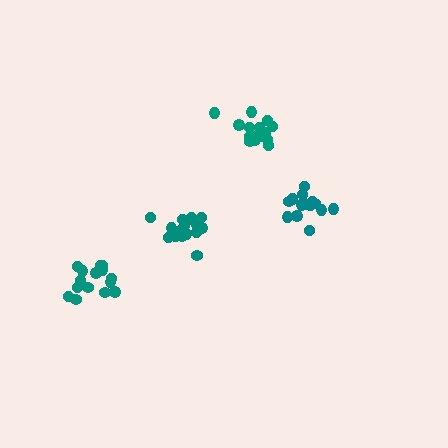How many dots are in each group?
Group 1: 15 dots, Group 2: 17 dots, Group 3: 15 dots, Group 4: 15 dots (62 total).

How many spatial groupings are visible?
There are 4 spatial groupings.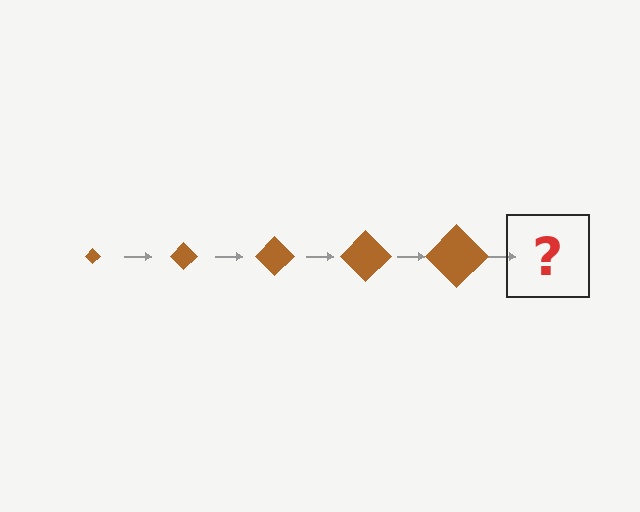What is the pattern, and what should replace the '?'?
The pattern is that the diamond gets progressively larger each step. The '?' should be a brown diamond, larger than the previous one.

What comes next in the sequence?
The next element should be a brown diamond, larger than the previous one.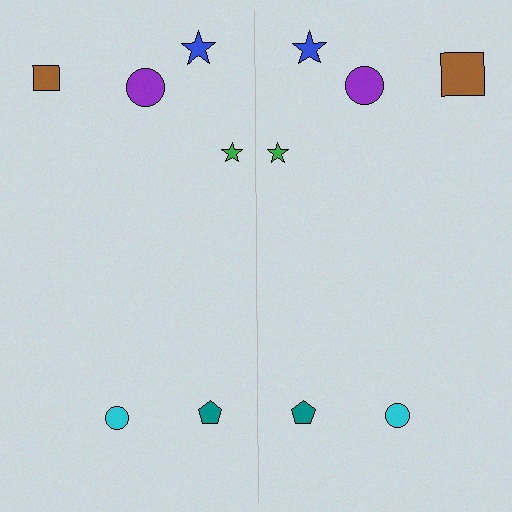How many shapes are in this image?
There are 12 shapes in this image.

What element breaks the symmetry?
The brown square on the right side has a different size than its mirror counterpart.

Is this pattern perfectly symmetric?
No, the pattern is not perfectly symmetric. The brown square on the right side has a different size than its mirror counterpart.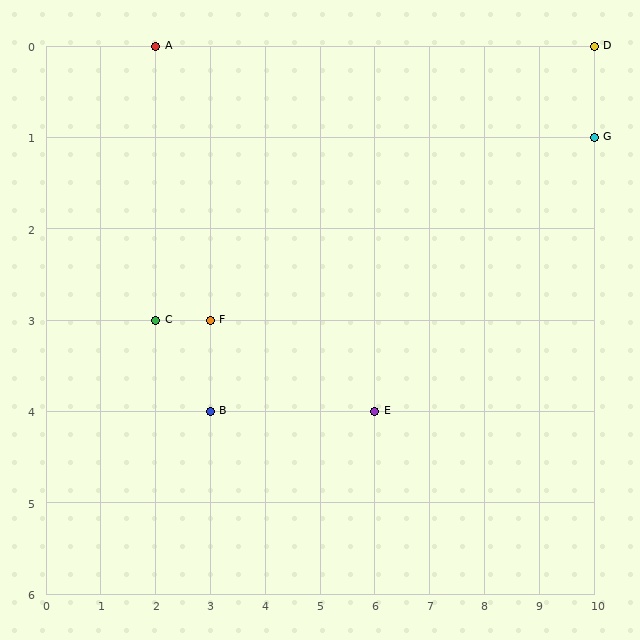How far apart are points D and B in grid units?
Points D and B are 7 columns and 4 rows apart (about 8.1 grid units diagonally).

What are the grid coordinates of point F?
Point F is at grid coordinates (3, 3).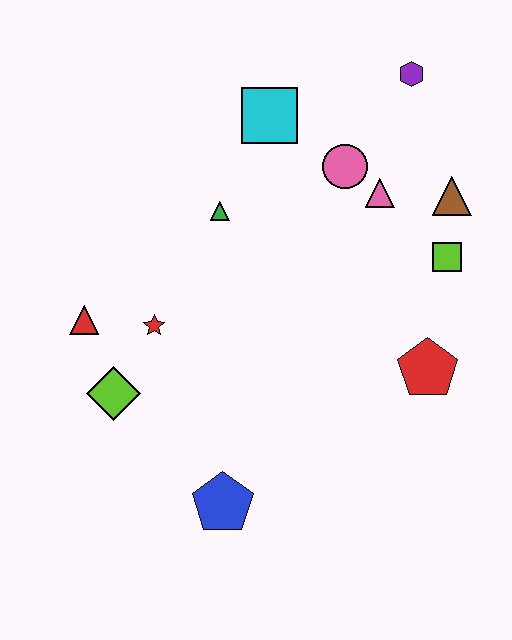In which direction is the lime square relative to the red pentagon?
The lime square is above the red pentagon.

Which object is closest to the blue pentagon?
The lime diamond is closest to the blue pentagon.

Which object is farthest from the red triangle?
The purple hexagon is farthest from the red triangle.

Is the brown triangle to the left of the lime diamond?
No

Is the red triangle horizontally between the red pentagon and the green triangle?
No